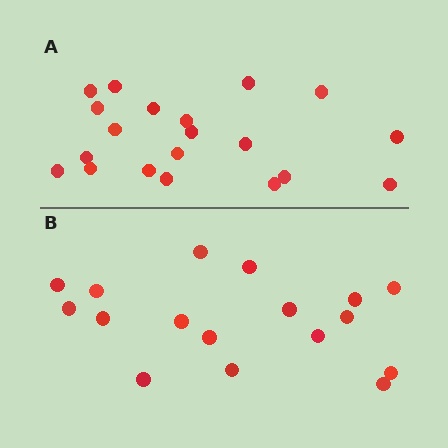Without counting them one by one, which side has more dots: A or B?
Region A (the top region) has more dots.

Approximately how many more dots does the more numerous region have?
Region A has just a few more — roughly 2 or 3 more dots than region B.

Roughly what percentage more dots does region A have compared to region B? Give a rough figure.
About 20% more.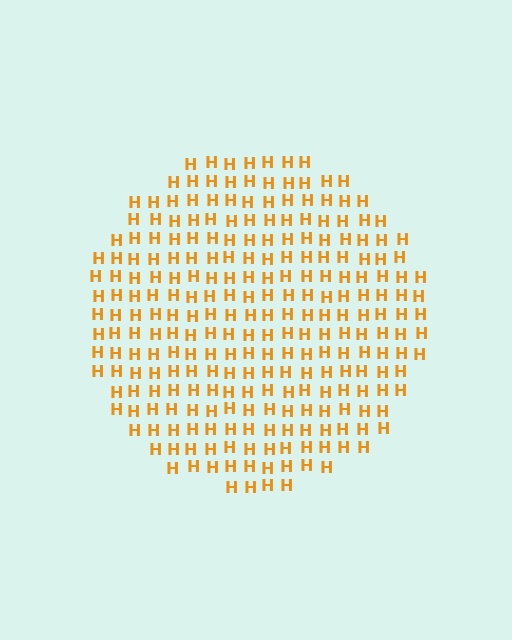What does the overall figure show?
The overall figure shows a circle.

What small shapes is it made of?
It is made of small letter H's.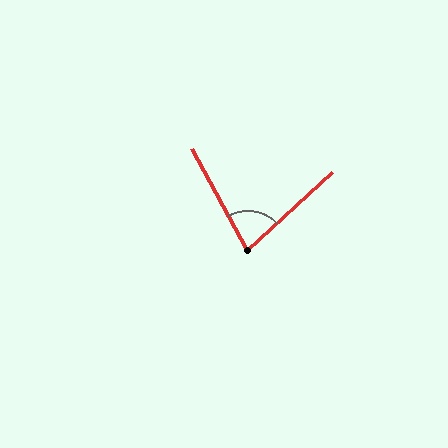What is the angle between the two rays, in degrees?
Approximately 76 degrees.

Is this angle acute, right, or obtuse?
It is acute.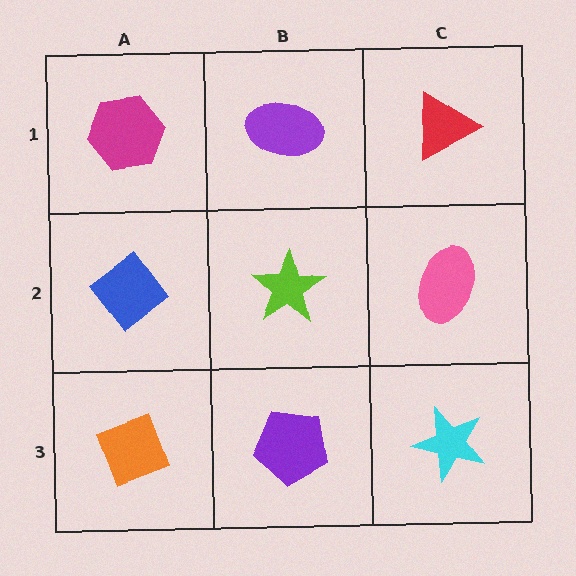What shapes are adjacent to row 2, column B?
A purple ellipse (row 1, column B), a purple pentagon (row 3, column B), a blue diamond (row 2, column A), a pink ellipse (row 2, column C).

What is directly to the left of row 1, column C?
A purple ellipse.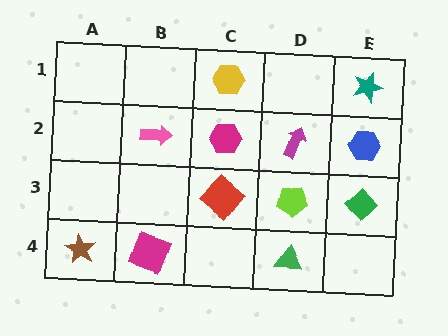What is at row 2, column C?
A magenta hexagon.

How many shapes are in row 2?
4 shapes.